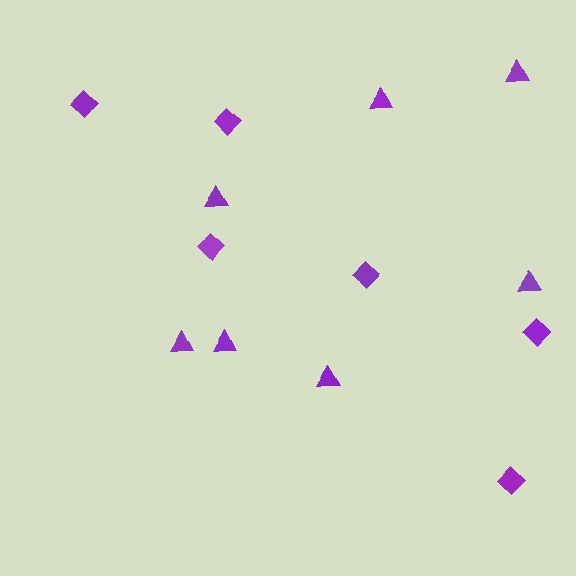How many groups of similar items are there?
There are 2 groups: one group of diamonds (6) and one group of triangles (7).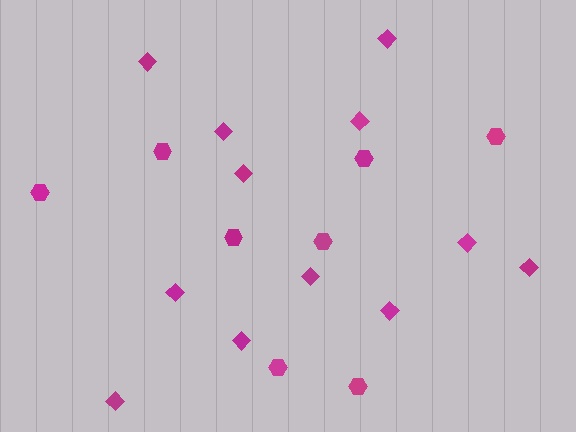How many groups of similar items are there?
There are 2 groups: one group of hexagons (8) and one group of diamonds (12).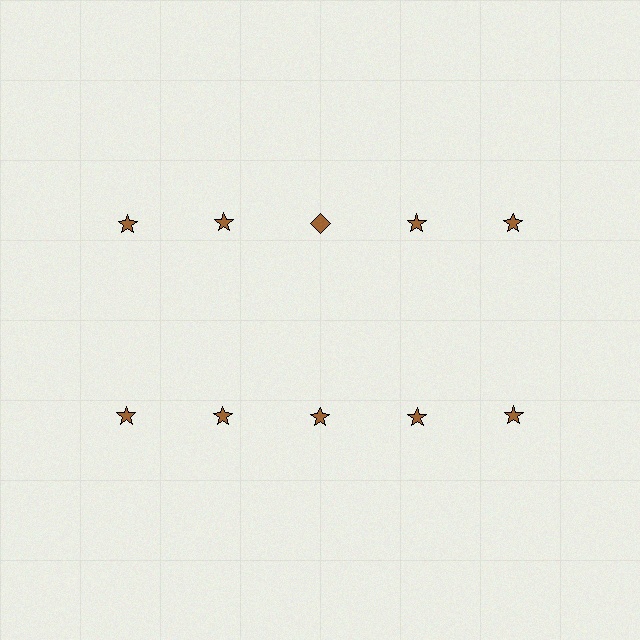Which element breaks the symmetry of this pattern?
The brown diamond in the top row, center column breaks the symmetry. All other shapes are brown stars.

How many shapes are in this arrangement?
There are 10 shapes arranged in a grid pattern.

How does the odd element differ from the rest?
It has a different shape: diamond instead of star.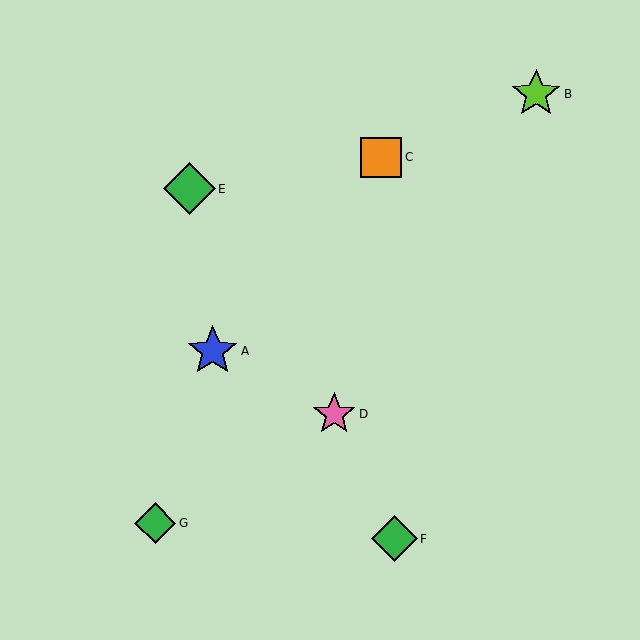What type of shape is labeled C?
Shape C is an orange square.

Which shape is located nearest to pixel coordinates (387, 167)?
The orange square (labeled C) at (381, 157) is nearest to that location.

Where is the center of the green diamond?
The center of the green diamond is at (155, 523).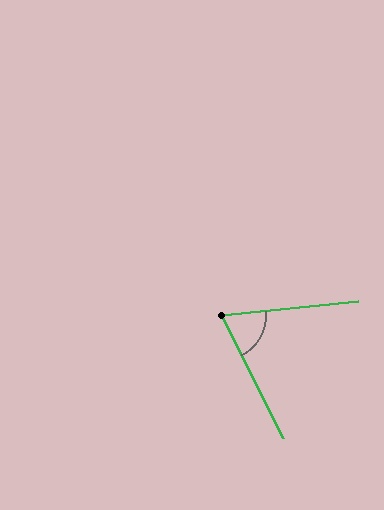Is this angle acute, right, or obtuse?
It is acute.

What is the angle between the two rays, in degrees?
Approximately 69 degrees.